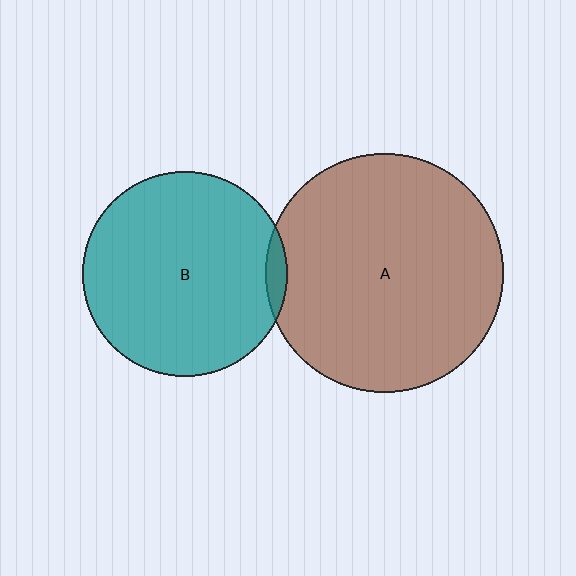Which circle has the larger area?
Circle A (brown).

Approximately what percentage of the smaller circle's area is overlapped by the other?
Approximately 5%.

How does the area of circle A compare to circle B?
Approximately 1.3 times.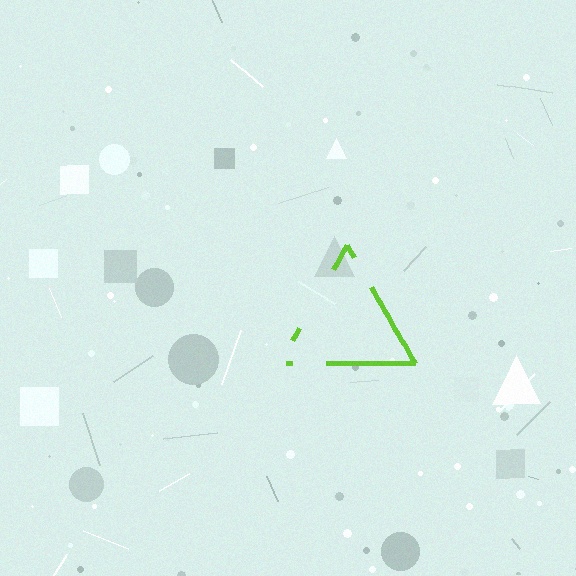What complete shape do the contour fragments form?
The contour fragments form a triangle.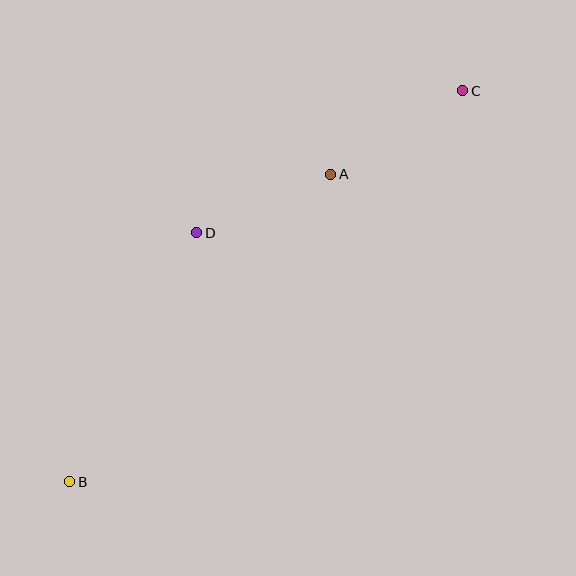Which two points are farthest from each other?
Points B and C are farthest from each other.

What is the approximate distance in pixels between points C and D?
The distance between C and D is approximately 302 pixels.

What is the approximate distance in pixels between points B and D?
The distance between B and D is approximately 279 pixels.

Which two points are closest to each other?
Points A and D are closest to each other.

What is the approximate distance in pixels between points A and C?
The distance between A and C is approximately 156 pixels.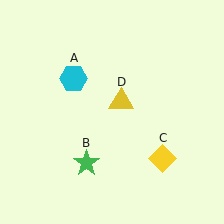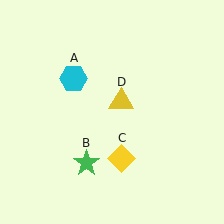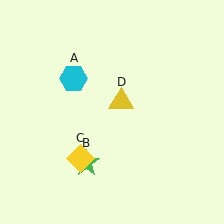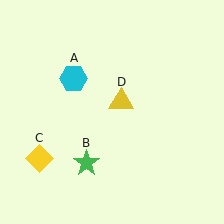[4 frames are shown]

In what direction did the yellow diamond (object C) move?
The yellow diamond (object C) moved left.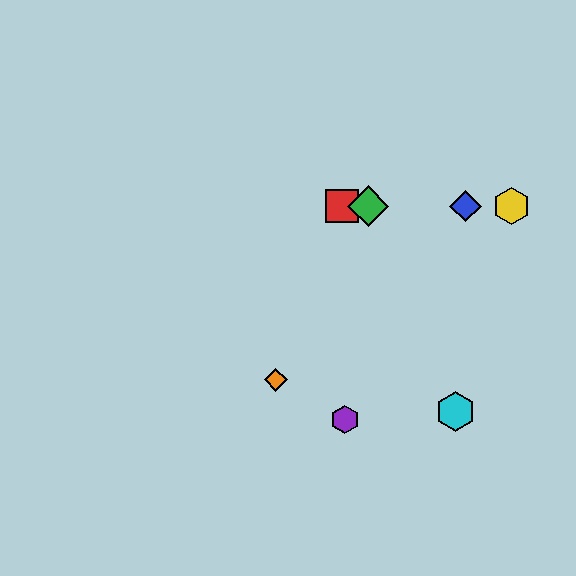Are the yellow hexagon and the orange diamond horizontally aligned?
No, the yellow hexagon is at y≈206 and the orange diamond is at y≈380.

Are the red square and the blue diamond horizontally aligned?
Yes, both are at y≈206.